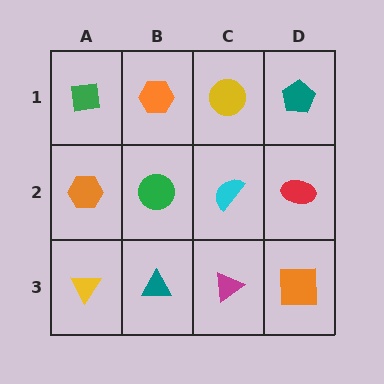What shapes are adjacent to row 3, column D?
A red ellipse (row 2, column D), a magenta triangle (row 3, column C).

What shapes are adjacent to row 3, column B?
A green circle (row 2, column B), a yellow triangle (row 3, column A), a magenta triangle (row 3, column C).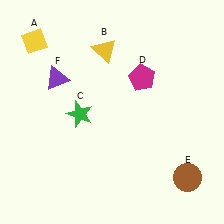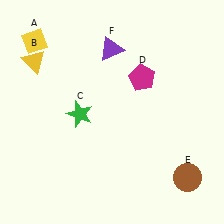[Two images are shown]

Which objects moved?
The objects that moved are: the yellow triangle (B), the purple triangle (F).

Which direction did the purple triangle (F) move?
The purple triangle (F) moved right.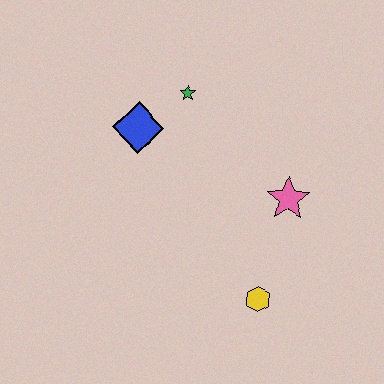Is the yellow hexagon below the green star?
Yes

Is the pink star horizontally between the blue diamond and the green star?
No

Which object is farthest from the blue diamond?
The yellow hexagon is farthest from the blue diamond.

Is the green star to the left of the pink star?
Yes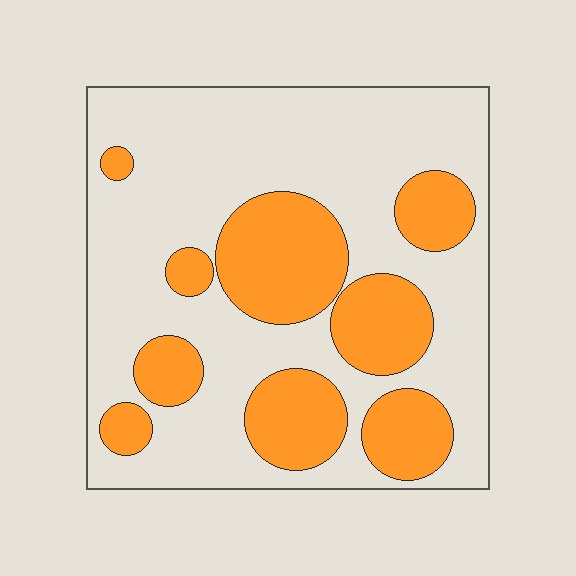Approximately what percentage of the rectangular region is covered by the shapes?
Approximately 30%.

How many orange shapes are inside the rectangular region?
9.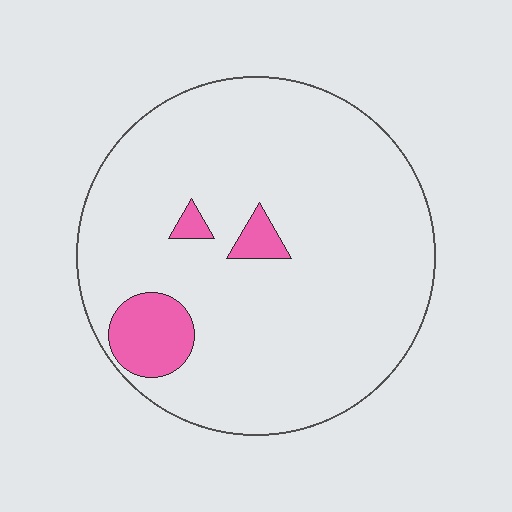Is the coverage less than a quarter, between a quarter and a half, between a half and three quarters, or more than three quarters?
Less than a quarter.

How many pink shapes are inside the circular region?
3.